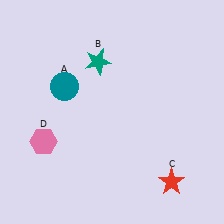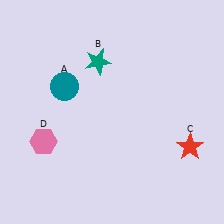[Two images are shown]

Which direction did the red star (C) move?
The red star (C) moved up.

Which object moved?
The red star (C) moved up.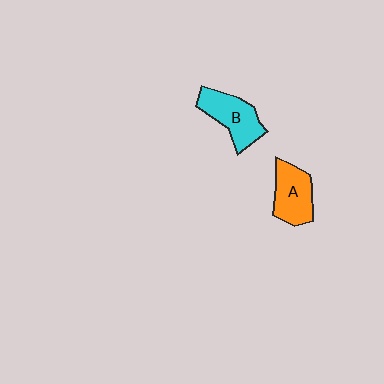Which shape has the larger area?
Shape B (cyan).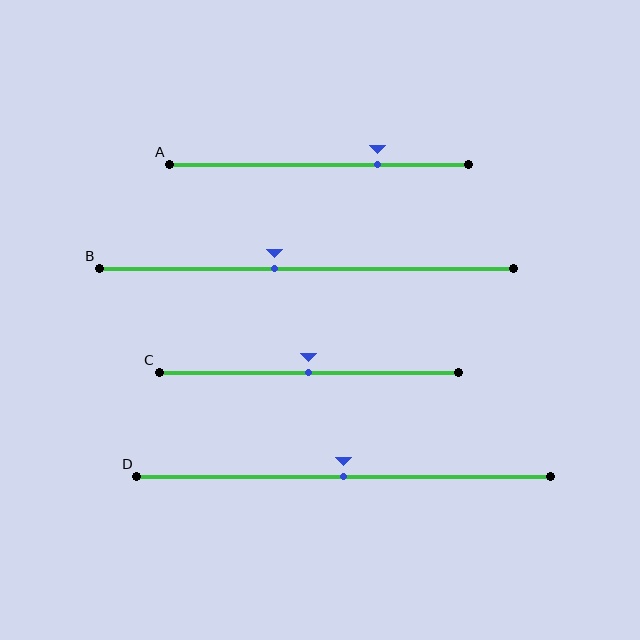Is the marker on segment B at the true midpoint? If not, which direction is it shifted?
No, the marker on segment B is shifted to the left by about 8% of the segment length.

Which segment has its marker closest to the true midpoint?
Segment C has its marker closest to the true midpoint.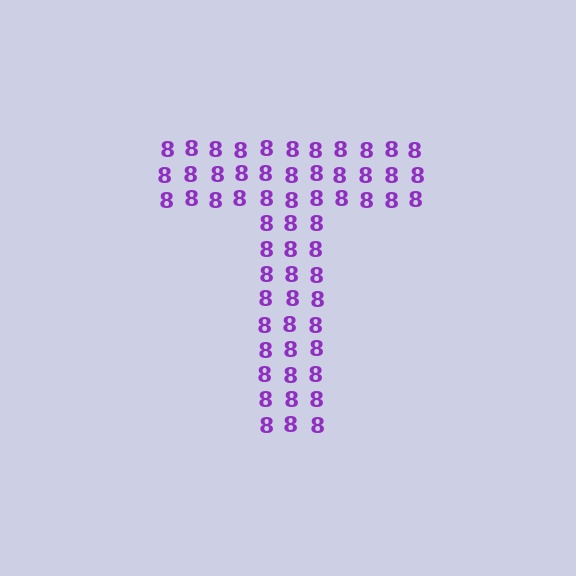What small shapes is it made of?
It is made of small digit 8's.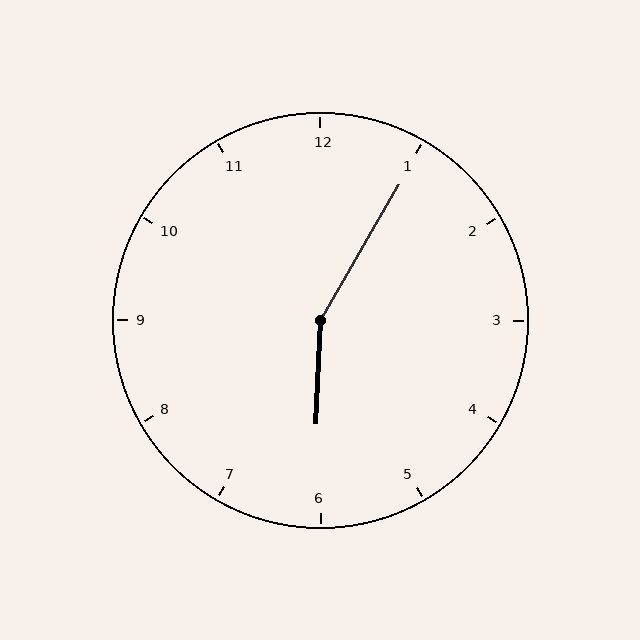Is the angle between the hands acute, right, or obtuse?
It is obtuse.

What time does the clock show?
6:05.